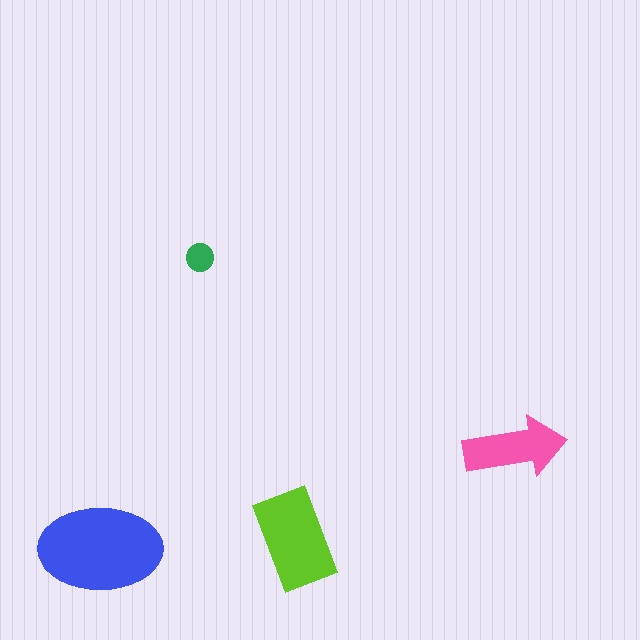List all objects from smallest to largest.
The green circle, the pink arrow, the lime rectangle, the blue ellipse.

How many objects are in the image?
There are 4 objects in the image.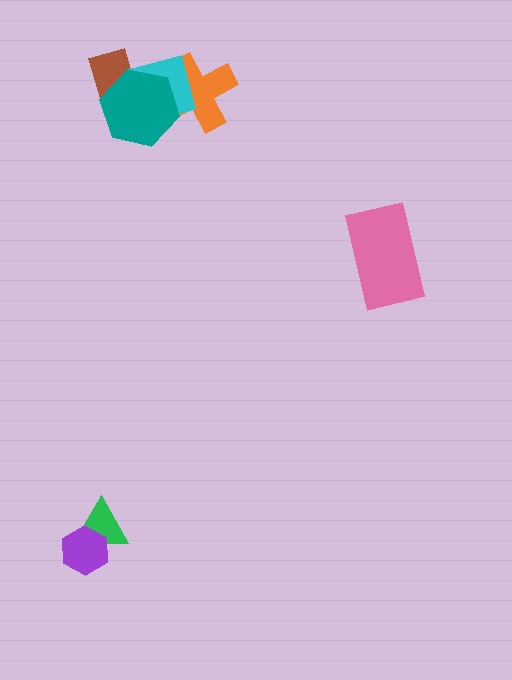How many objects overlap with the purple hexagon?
1 object overlaps with the purple hexagon.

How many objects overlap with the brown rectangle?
2 objects overlap with the brown rectangle.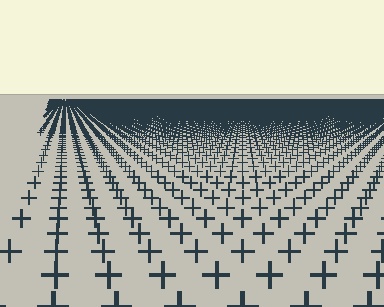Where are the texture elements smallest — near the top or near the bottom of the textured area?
Near the top.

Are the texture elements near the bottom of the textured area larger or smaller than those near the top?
Larger. Near the bottom, elements are closer to the viewer and appear at a bigger on-screen size.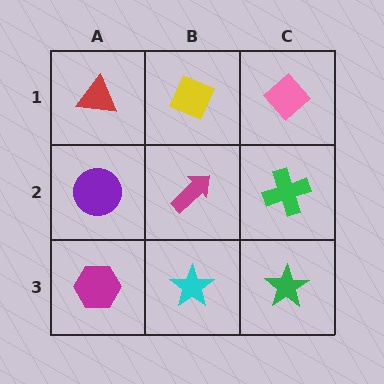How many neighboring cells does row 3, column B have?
3.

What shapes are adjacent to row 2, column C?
A pink diamond (row 1, column C), a green star (row 3, column C), a magenta arrow (row 2, column B).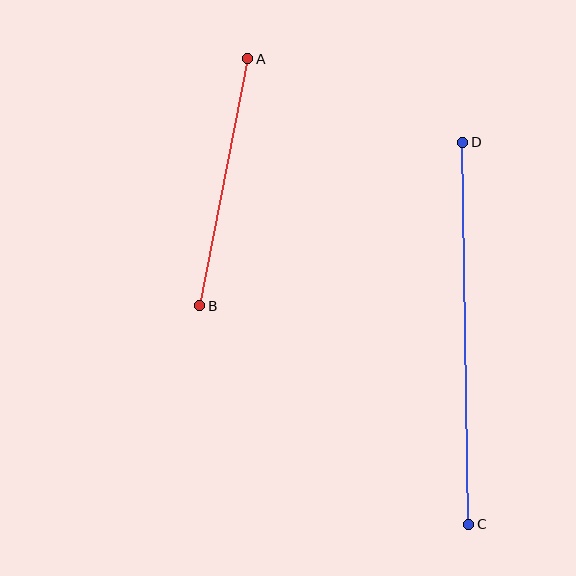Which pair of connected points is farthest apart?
Points C and D are farthest apart.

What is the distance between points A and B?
The distance is approximately 252 pixels.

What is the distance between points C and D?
The distance is approximately 382 pixels.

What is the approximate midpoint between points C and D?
The midpoint is at approximately (466, 333) pixels.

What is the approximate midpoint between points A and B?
The midpoint is at approximately (224, 182) pixels.